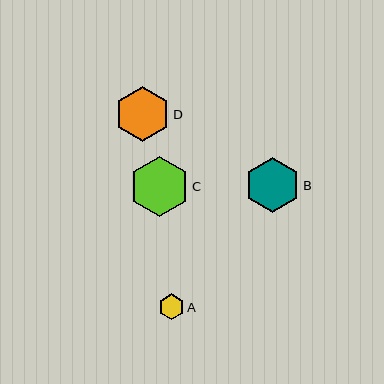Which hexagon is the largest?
Hexagon C is the largest with a size of approximately 60 pixels.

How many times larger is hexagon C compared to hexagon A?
Hexagon C is approximately 2.3 times the size of hexagon A.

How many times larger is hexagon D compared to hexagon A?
Hexagon D is approximately 2.1 times the size of hexagon A.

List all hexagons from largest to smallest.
From largest to smallest: C, D, B, A.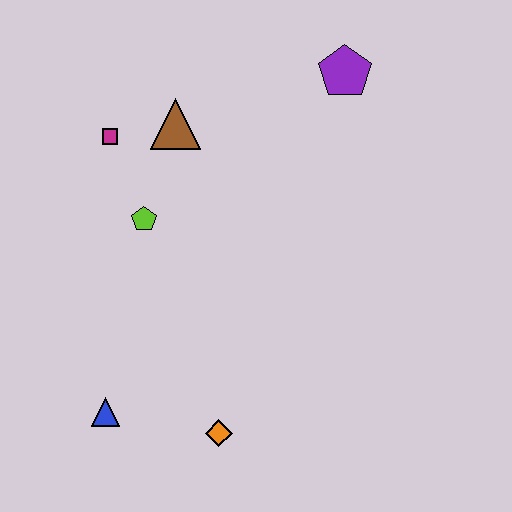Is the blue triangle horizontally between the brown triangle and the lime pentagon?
No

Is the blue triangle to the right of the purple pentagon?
No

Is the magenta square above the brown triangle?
No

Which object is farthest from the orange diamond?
The purple pentagon is farthest from the orange diamond.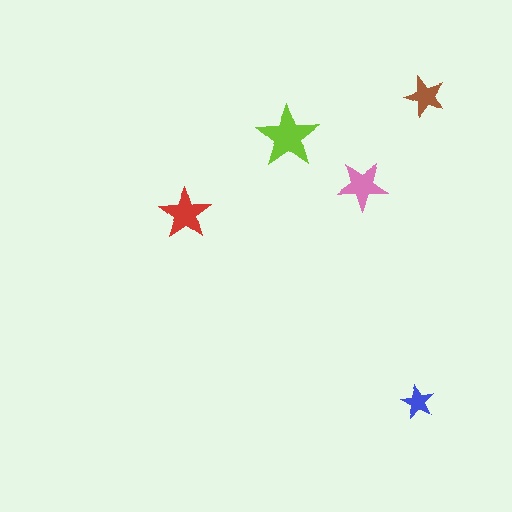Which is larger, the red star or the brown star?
The red one.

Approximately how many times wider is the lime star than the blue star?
About 2 times wider.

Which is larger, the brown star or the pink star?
The pink one.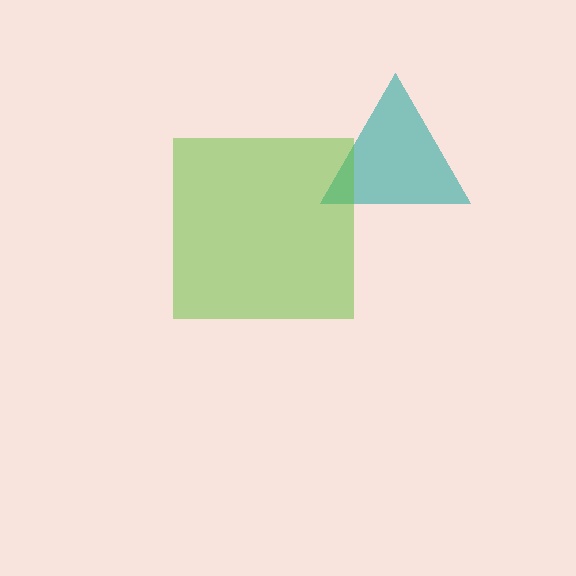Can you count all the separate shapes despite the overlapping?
Yes, there are 2 separate shapes.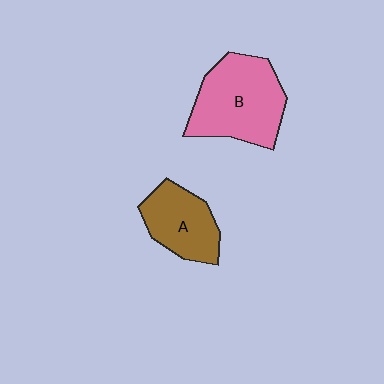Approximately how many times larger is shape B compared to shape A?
Approximately 1.5 times.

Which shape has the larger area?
Shape B (pink).